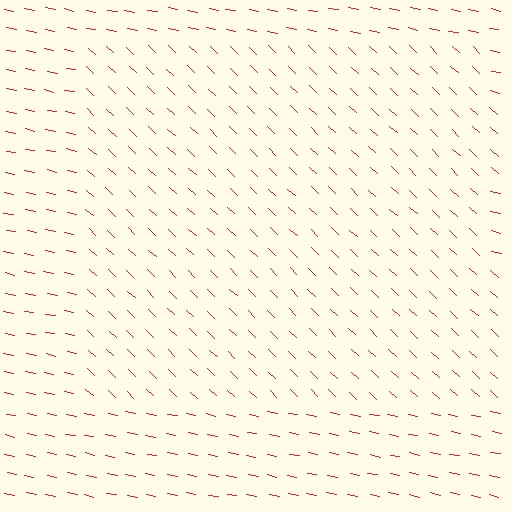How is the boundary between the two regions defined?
The boundary is defined purely by a change in line orientation (approximately 32 degrees difference). All lines are the same color and thickness.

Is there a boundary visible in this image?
Yes, there is a texture boundary formed by a change in line orientation.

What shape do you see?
I see a rectangle.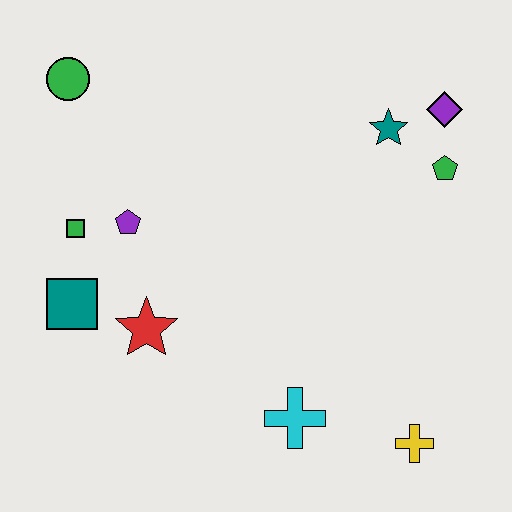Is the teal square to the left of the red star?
Yes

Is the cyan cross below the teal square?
Yes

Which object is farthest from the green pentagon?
The teal square is farthest from the green pentagon.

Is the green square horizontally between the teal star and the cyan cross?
No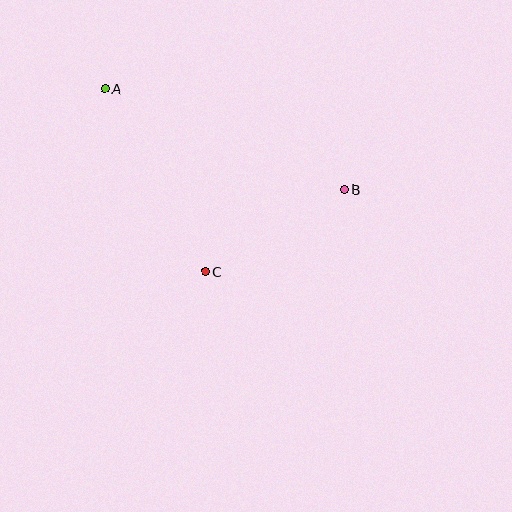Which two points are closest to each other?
Points B and C are closest to each other.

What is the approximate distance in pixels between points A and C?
The distance between A and C is approximately 209 pixels.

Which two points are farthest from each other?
Points A and B are farthest from each other.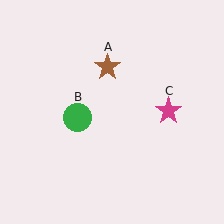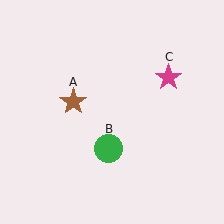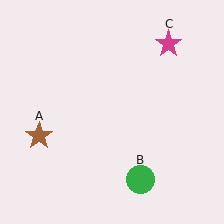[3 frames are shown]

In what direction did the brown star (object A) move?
The brown star (object A) moved down and to the left.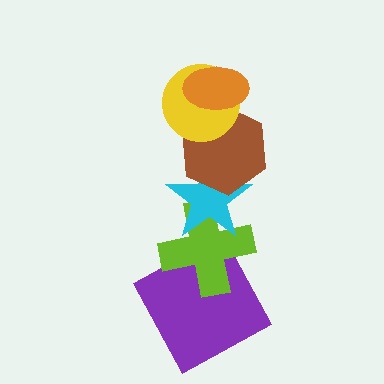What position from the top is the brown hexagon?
The brown hexagon is 3rd from the top.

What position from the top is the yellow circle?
The yellow circle is 2nd from the top.